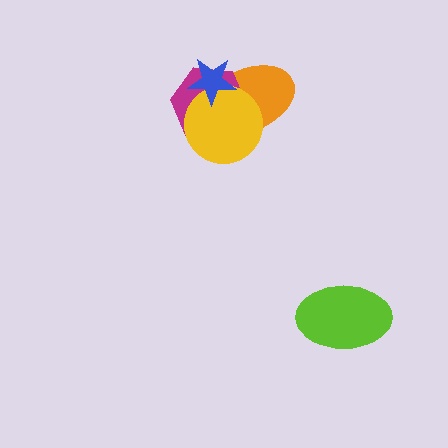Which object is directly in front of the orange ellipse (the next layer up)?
The magenta hexagon is directly in front of the orange ellipse.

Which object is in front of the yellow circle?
The blue star is in front of the yellow circle.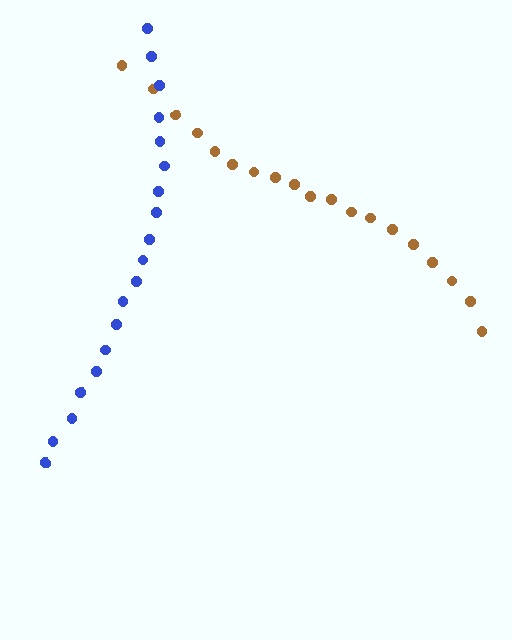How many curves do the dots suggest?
There are 2 distinct paths.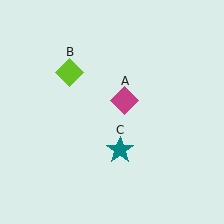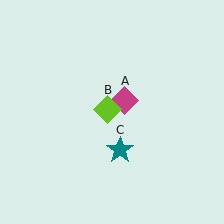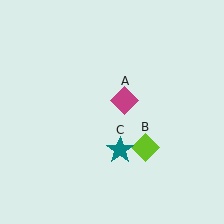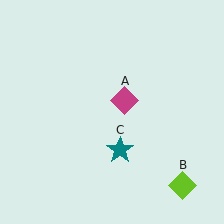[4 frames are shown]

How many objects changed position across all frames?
1 object changed position: lime diamond (object B).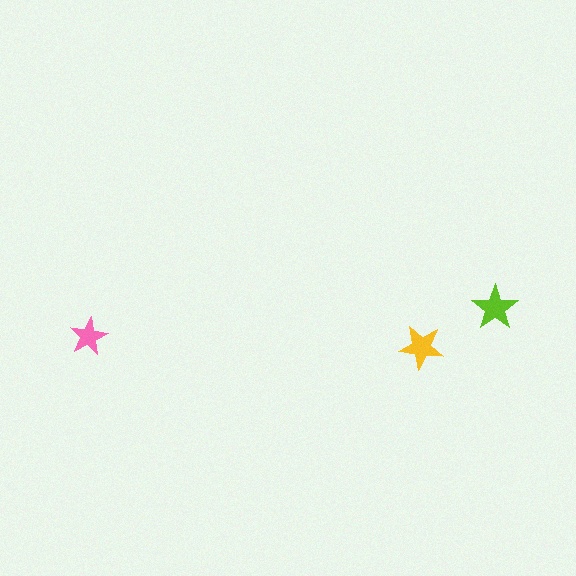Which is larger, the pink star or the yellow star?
The yellow one.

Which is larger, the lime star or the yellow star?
The lime one.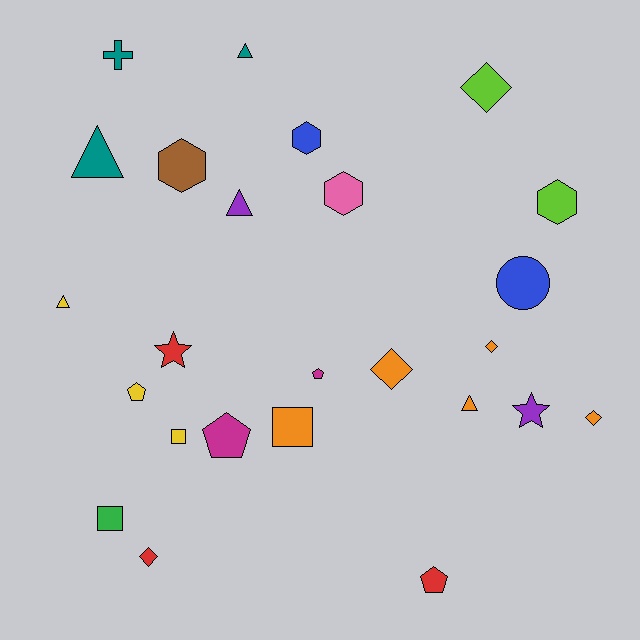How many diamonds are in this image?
There are 5 diamonds.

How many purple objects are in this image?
There are 2 purple objects.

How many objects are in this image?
There are 25 objects.